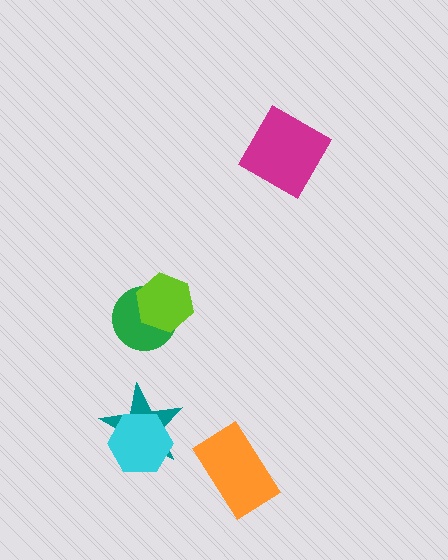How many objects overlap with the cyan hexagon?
1 object overlaps with the cyan hexagon.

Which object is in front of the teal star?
The cyan hexagon is in front of the teal star.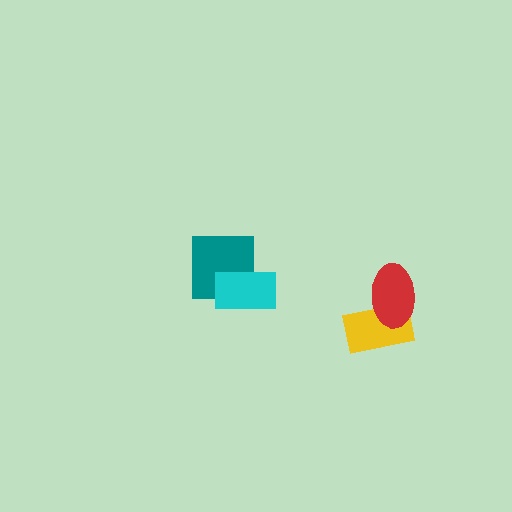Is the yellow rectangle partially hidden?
Yes, it is partially covered by another shape.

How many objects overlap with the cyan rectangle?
1 object overlaps with the cyan rectangle.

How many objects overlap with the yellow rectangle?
1 object overlaps with the yellow rectangle.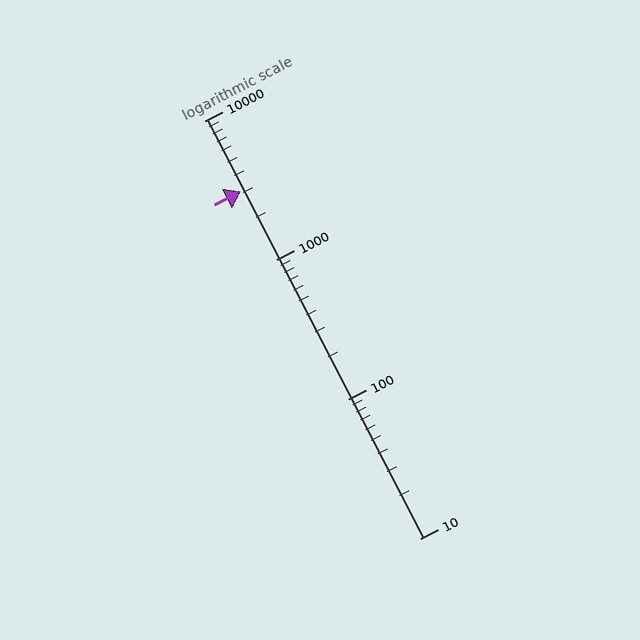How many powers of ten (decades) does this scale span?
The scale spans 3 decades, from 10 to 10000.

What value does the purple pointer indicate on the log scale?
The pointer indicates approximately 3100.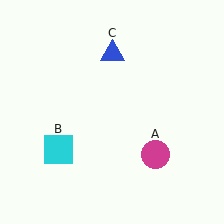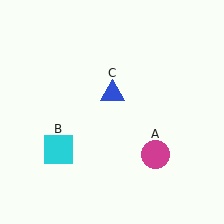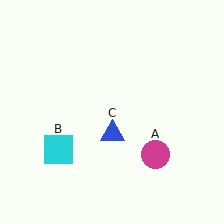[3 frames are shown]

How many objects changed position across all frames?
1 object changed position: blue triangle (object C).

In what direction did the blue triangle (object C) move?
The blue triangle (object C) moved down.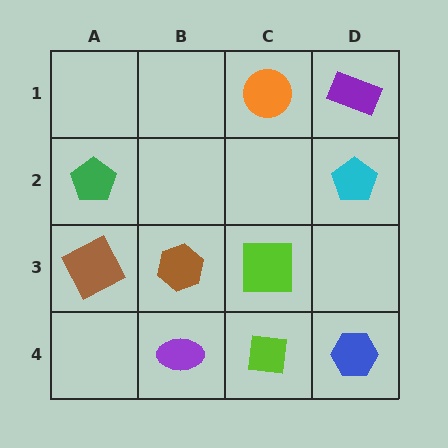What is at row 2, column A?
A green pentagon.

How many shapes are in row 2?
2 shapes.